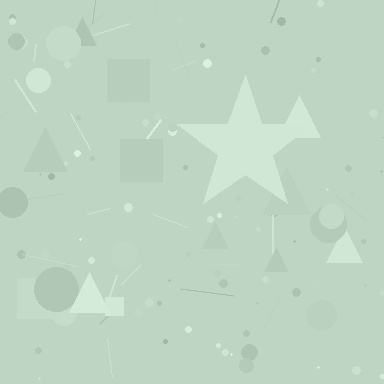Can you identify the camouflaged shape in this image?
The camouflaged shape is a star.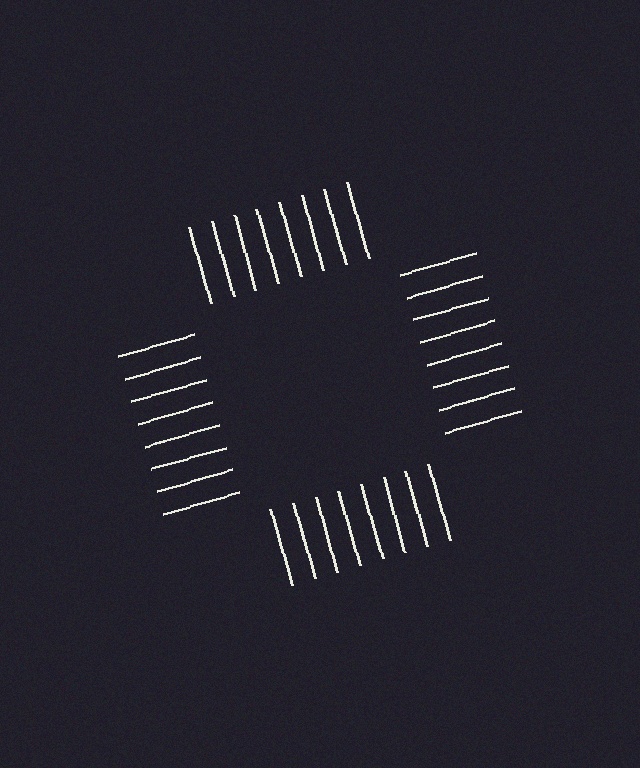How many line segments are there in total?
32 — 8 along each of the 4 edges.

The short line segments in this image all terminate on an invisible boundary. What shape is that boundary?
An illusory square — the line segments terminate on its edges but no continuous stroke is drawn.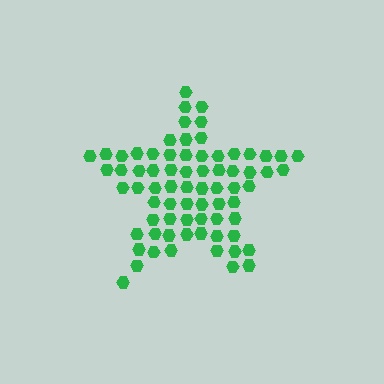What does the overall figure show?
The overall figure shows a star.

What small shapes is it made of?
It is made of small hexagons.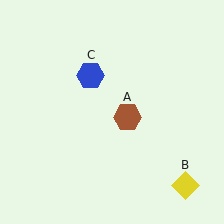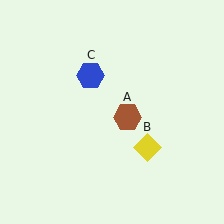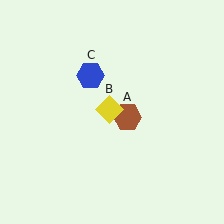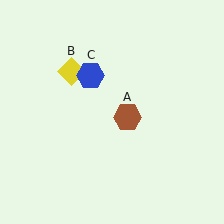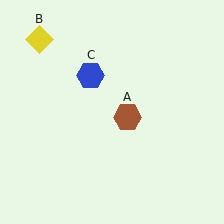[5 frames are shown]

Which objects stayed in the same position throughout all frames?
Brown hexagon (object A) and blue hexagon (object C) remained stationary.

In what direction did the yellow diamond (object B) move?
The yellow diamond (object B) moved up and to the left.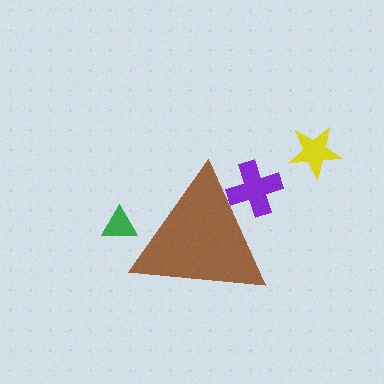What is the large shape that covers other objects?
A brown triangle.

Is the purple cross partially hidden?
Yes, the purple cross is partially hidden behind the brown triangle.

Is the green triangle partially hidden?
Yes, the green triangle is partially hidden behind the brown triangle.